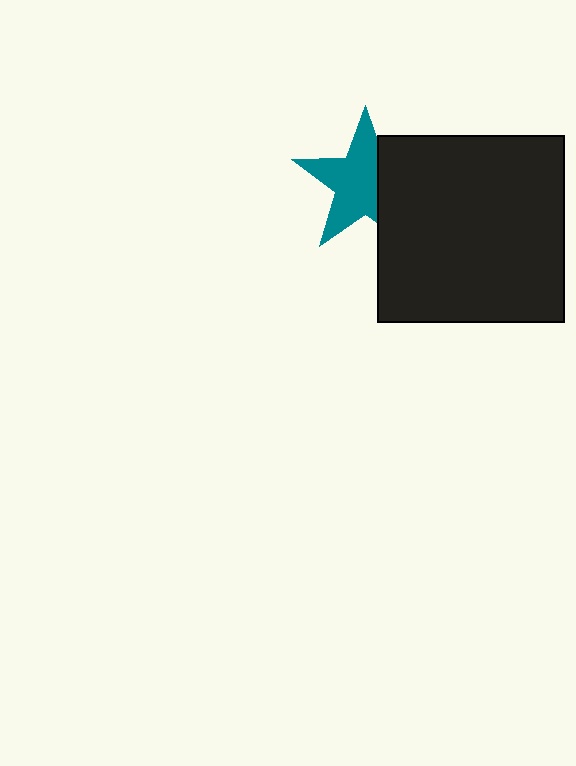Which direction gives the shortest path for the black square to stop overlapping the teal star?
Moving right gives the shortest separation.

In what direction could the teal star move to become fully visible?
The teal star could move left. That would shift it out from behind the black square entirely.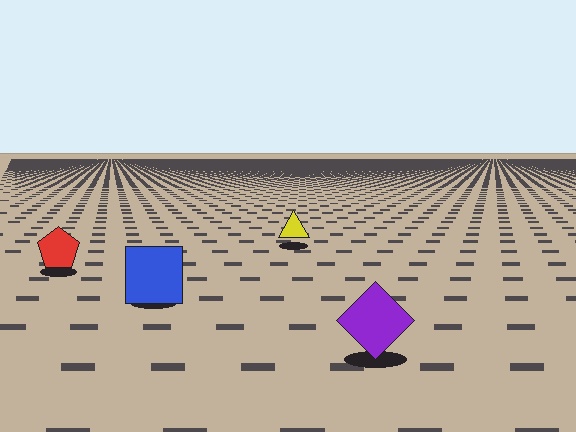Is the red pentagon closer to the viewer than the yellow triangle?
Yes. The red pentagon is closer — you can tell from the texture gradient: the ground texture is coarser near it.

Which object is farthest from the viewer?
The yellow triangle is farthest from the viewer. It appears smaller and the ground texture around it is denser.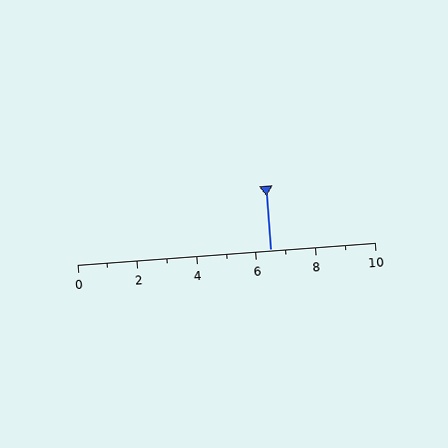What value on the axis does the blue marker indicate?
The marker indicates approximately 6.5.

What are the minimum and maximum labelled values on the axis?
The axis runs from 0 to 10.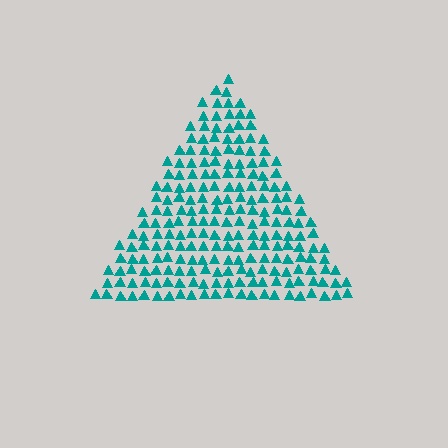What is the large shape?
The large shape is a triangle.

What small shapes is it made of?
It is made of small triangles.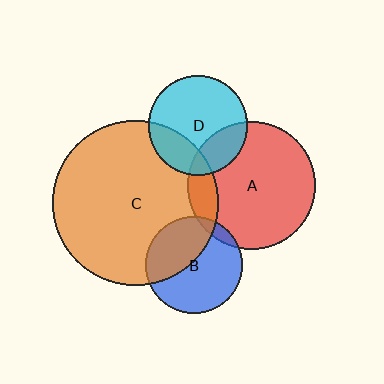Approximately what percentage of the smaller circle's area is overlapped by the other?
Approximately 25%.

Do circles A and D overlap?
Yes.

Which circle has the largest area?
Circle C (orange).